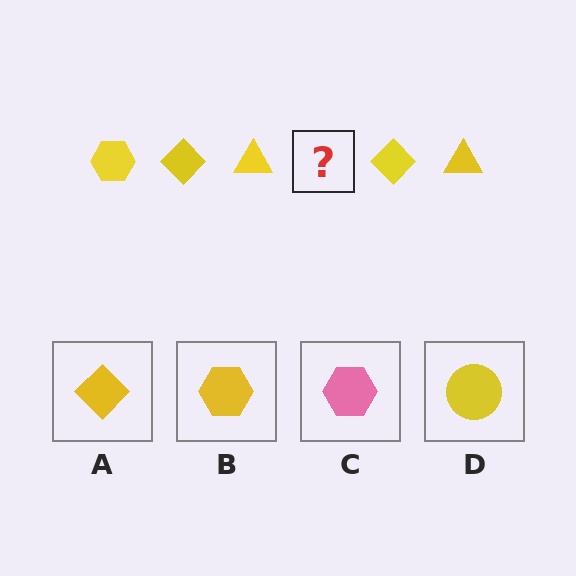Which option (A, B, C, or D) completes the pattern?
B.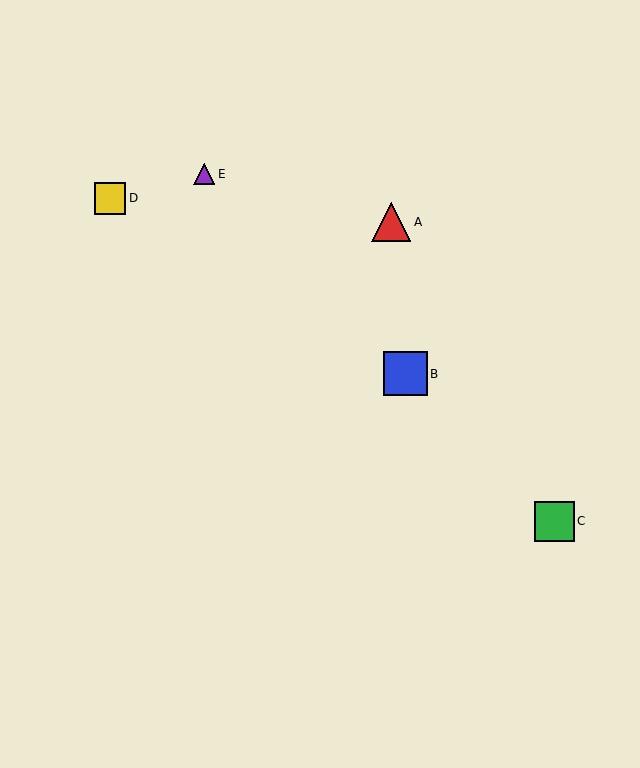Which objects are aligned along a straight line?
Objects B, C, E are aligned along a straight line.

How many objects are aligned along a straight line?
3 objects (B, C, E) are aligned along a straight line.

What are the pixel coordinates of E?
Object E is at (204, 174).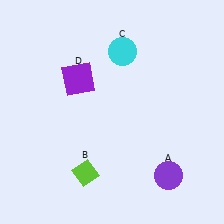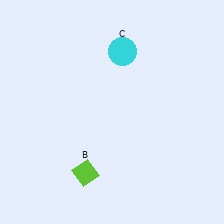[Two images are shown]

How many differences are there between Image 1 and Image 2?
There are 2 differences between the two images.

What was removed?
The purple circle (A), the purple square (D) were removed in Image 2.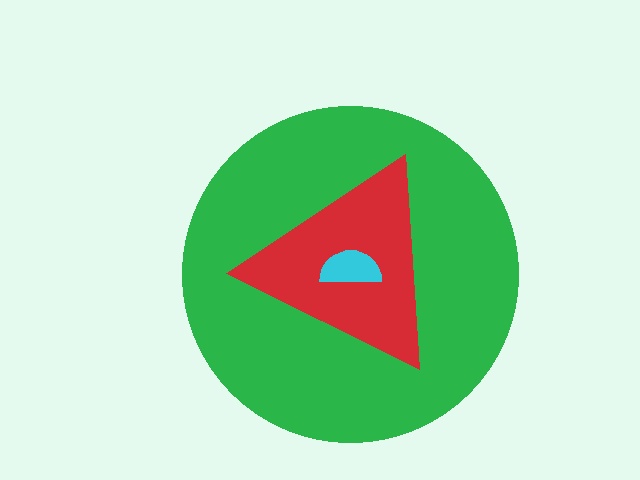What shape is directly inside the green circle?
The red triangle.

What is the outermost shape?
The green circle.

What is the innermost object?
The cyan semicircle.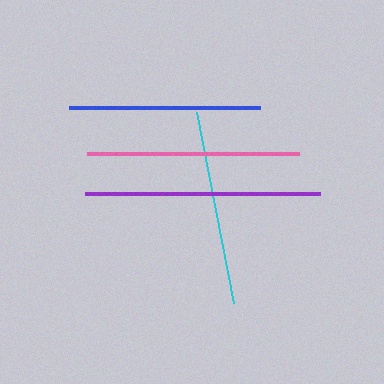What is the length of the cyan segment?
The cyan segment is approximately 195 pixels long.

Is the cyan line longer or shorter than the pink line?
The pink line is longer than the cyan line.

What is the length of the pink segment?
The pink segment is approximately 212 pixels long.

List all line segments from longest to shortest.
From longest to shortest: purple, pink, cyan, blue.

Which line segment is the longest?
The purple line is the longest at approximately 235 pixels.